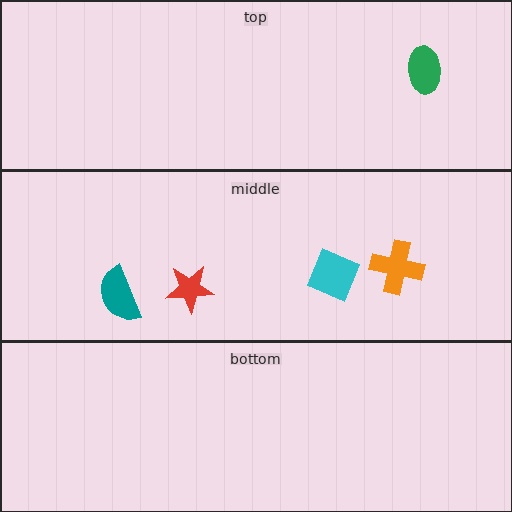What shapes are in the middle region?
The orange cross, the cyan square, the red star, the teal semicircle.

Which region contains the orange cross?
The middle region.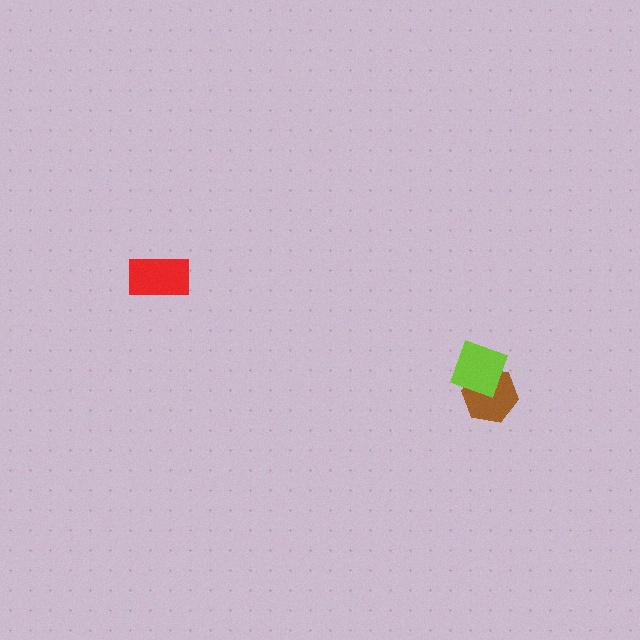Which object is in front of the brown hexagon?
The lime diamond is in front of the brown hexagon.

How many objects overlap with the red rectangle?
0 objects overlap with the red rectangle.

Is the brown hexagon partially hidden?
Yes, it is partially covered by another shape.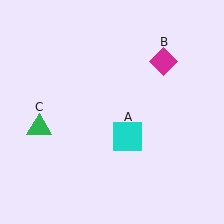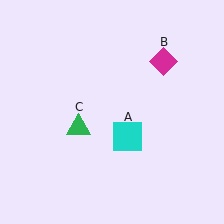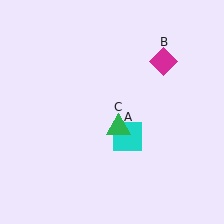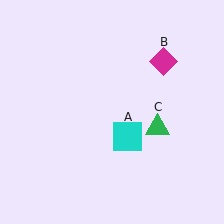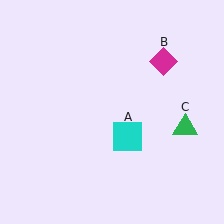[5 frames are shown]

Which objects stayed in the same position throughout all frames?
Cyan square (object A) and magenta diamond (object B) remained stationary.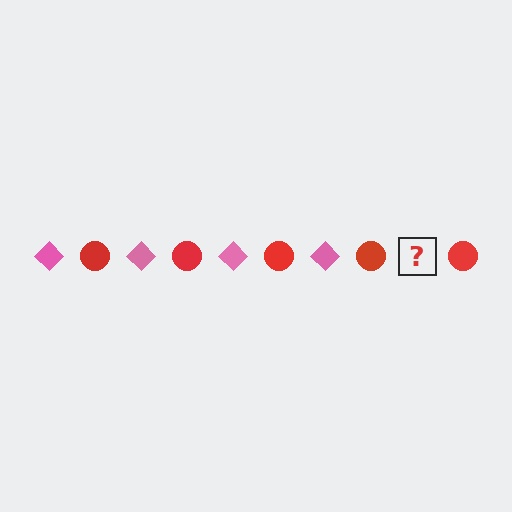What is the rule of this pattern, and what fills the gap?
The rule is that the pattern alternates between pink diamond and red circle. The gap should be filled with a pink diamond.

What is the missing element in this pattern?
The missing element is a pink diamond.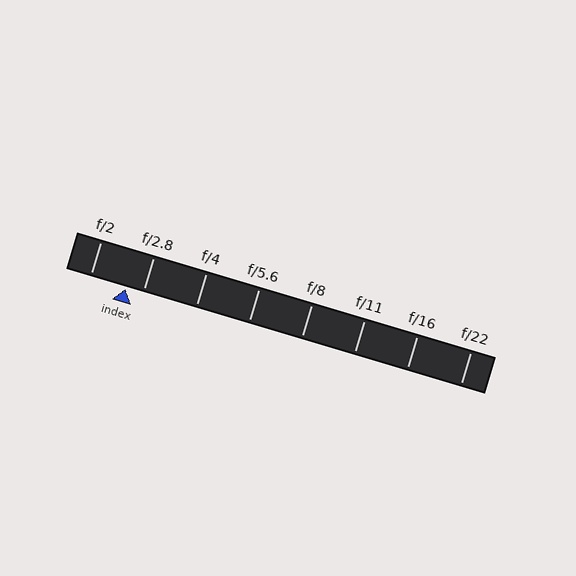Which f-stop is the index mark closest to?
The index mark is closest to f/2.8.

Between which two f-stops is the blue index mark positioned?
The index mark is between f/2 and f/2.8.